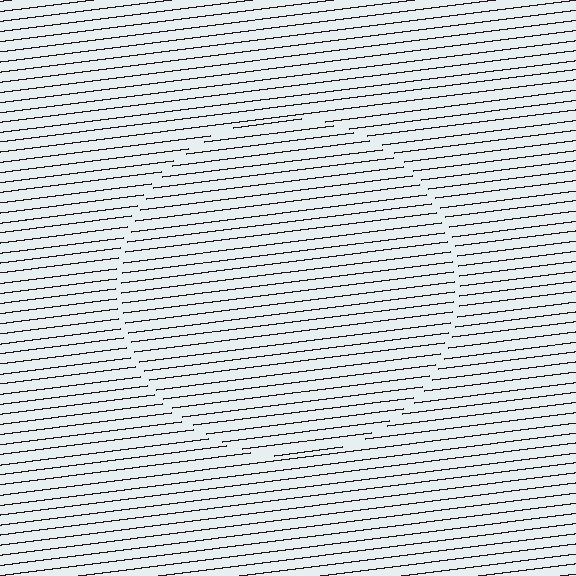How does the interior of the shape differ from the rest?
The interior of the shape contains the same grating, shifted by half a period — the contour is defined by the phase discontinuity where line-ends from the inner and outer gratings abut.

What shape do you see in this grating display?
An illusory circle. The interior of the shape contains the same grating, shifted by half a period — the contour is defined by the phase discontinuity where line-ends from the inner and outer gratings abut.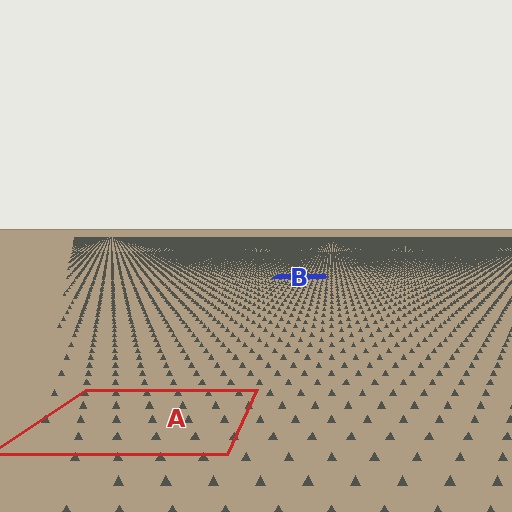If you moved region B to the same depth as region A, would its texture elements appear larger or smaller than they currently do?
They would appear larger. At a closer depth, the same texture elements are projected at a bigger on-screen size.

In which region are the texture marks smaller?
The texture marks are smaller in region B, because it is farther away.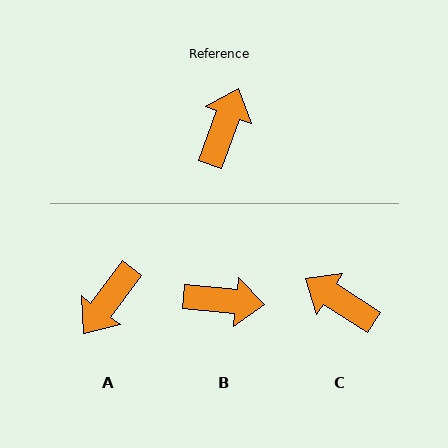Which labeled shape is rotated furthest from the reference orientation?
A, about 164 degrees away.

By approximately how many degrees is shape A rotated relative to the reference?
Approximately 164 degrees counter-clockwise.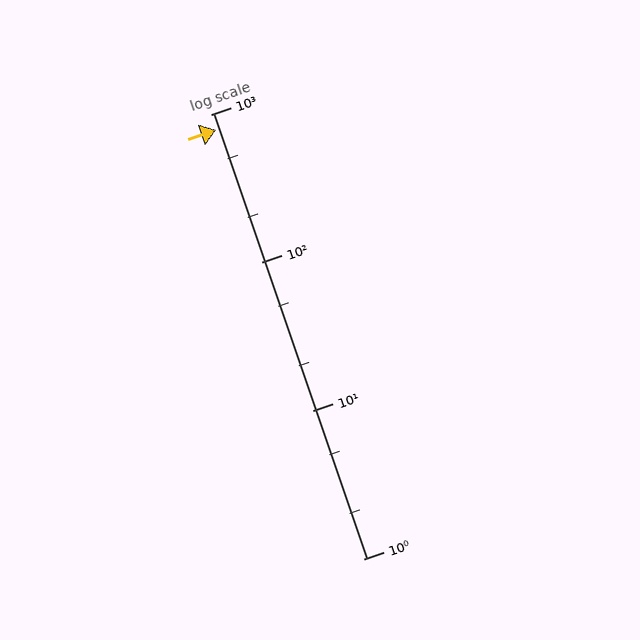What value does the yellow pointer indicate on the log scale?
The pointer indicates approximately 790.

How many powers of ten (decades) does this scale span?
The scale spans 3 decades, from 1 to 1000.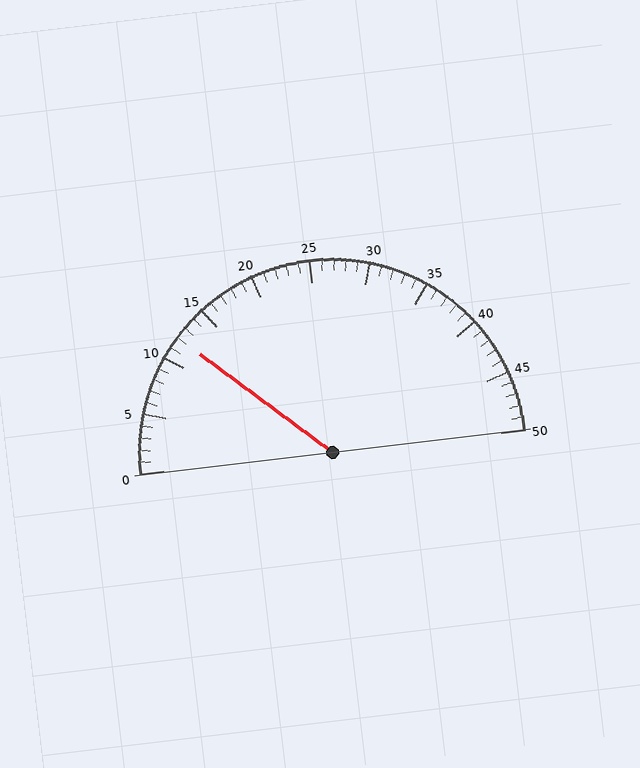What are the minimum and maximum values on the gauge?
The gauge ranges from 0 to 50.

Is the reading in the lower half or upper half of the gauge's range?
The reading is in the lower half of the range (0 to 50).